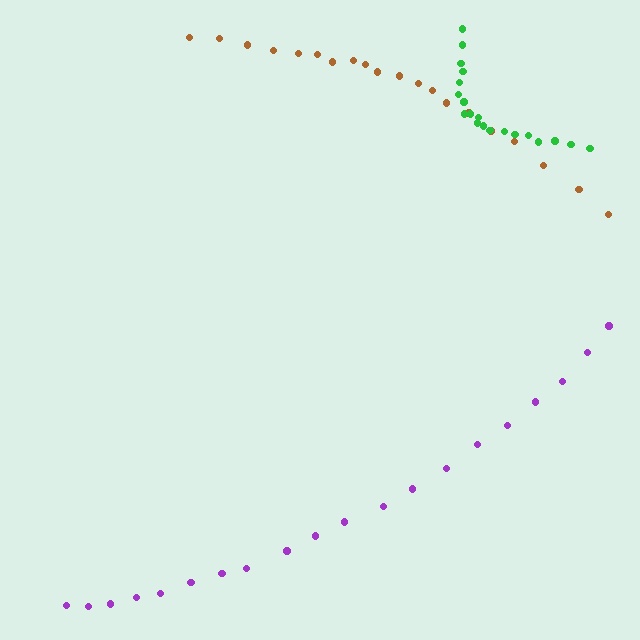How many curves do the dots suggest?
There are 3 distinct paths.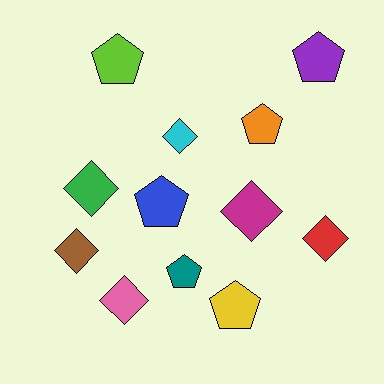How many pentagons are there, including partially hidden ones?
There are 6 pentagons.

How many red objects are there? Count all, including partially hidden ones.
There is 1 red object.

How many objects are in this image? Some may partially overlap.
There are 12 objects.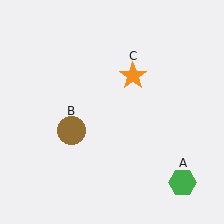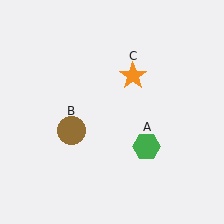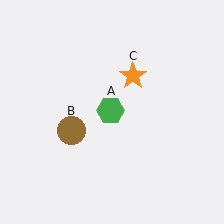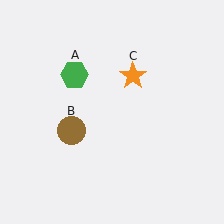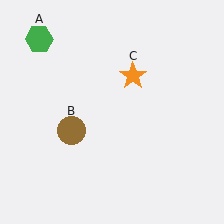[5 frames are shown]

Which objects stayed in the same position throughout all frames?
Brown circle (object B) and orange star (object C) remained stationary.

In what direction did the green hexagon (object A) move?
The green hexagon (object A) moved up and to the left.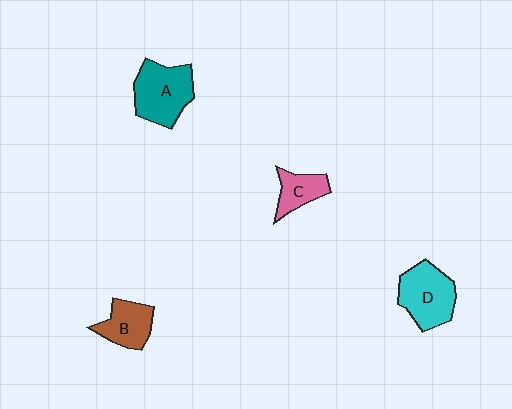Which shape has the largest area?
Shape A (teal).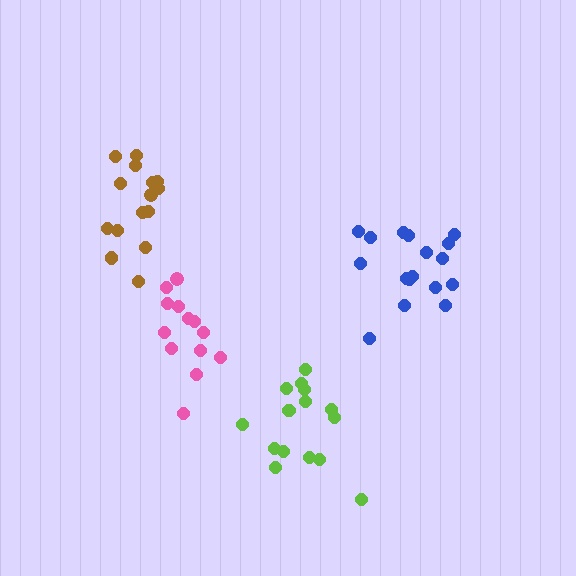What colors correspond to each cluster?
The clusters are colored: pink, brown, lime, blue.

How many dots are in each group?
Group 1: 13 dots, Group 2: 15 dots, Group 3: 15 dots, Group 4: 18 dots (61 total).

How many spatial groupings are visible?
There are 4 spatial groupings.